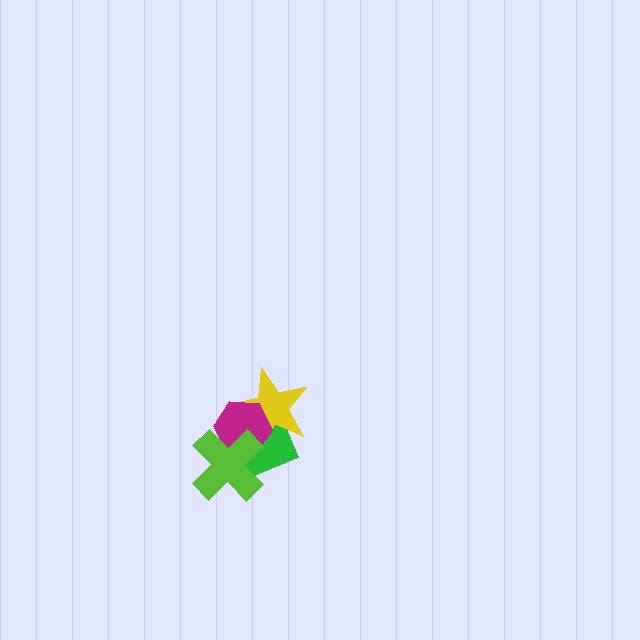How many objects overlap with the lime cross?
3 objects overlap with the lime cross.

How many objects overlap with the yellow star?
3 objects overlap with the yellow star.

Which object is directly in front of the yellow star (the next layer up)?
The magenta hexagon is directly in front of the yellow star.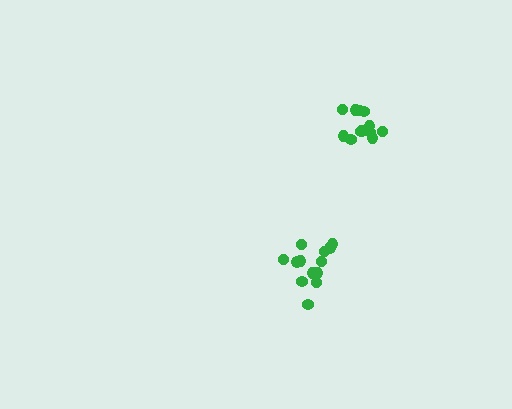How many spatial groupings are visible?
There are 2 spatial groupings.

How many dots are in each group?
Group 1: 13 dots, Group 2: 13 dots (26 total).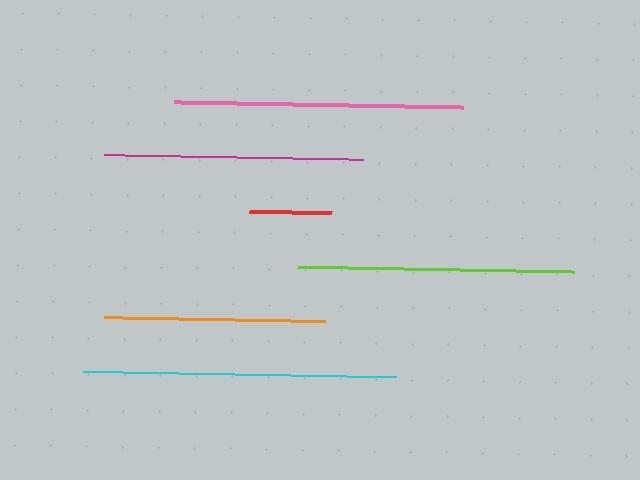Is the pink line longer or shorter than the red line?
The pink line is longer than the red line.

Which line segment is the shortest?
The red line is the shortest at approximately 82 pixels.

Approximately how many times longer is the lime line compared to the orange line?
The lime line is approximately 1.3 times the length of the orange line.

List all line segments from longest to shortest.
From longest to shortest: cyan, pink, lime, magenta, orange, red.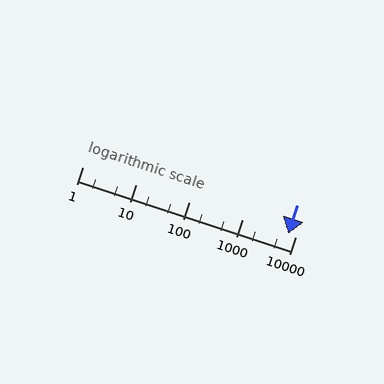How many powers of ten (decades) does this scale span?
The scale spans 4 decades, from 1 to 10000.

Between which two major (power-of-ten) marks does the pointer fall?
The pointer is between 1000 and 10000.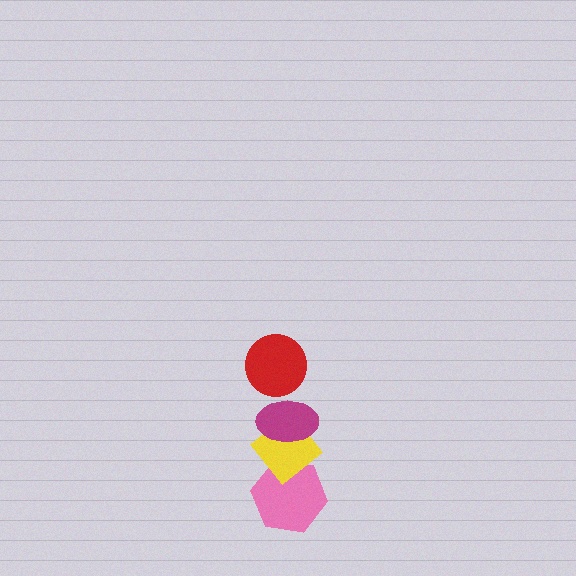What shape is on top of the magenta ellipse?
The red circle is on top of the magenta ellipse.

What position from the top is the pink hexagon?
The pink hexagon is 4th from the top.